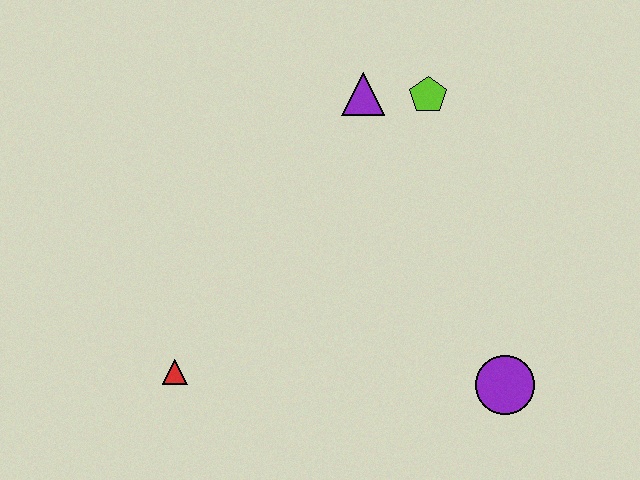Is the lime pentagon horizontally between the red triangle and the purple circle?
Yes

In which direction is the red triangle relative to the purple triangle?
The red triangle is below the purple triangle.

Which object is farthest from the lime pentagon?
The red triangle is farthest from the lime pentagon.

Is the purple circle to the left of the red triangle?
No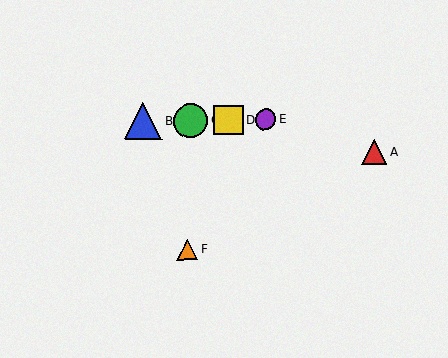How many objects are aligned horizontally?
4 objects (B, C, D, E) are aligned horizontally.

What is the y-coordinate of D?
Object D is at y≈120.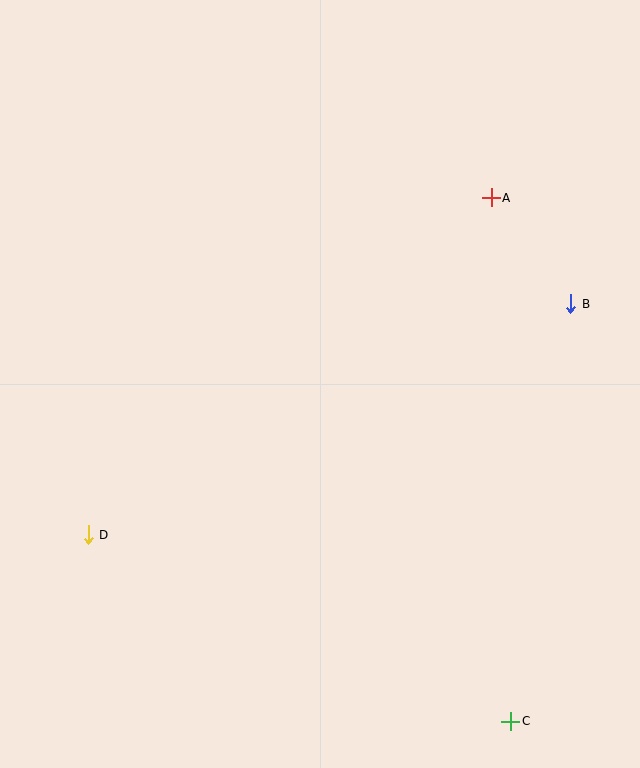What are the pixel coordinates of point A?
Point A is at (491, 198).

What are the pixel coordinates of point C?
Point C is at (511, 721).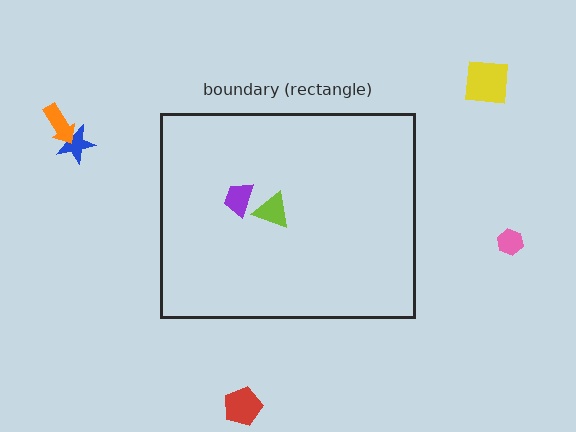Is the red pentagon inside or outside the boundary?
Outside.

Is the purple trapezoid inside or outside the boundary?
Inside.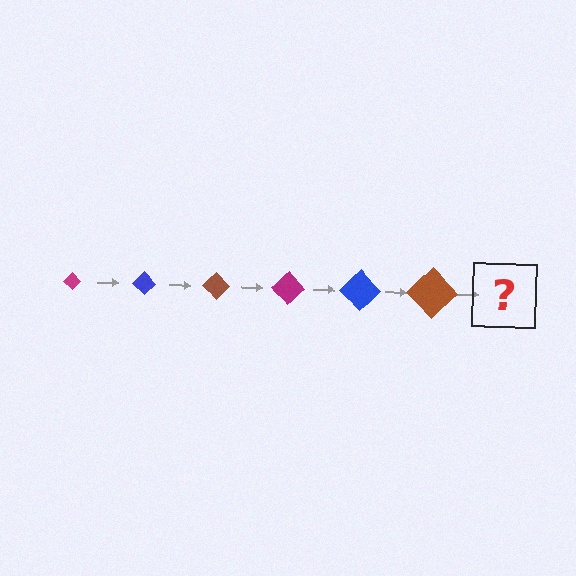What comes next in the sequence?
The next element should be a magenta diamond, larger than the previous one.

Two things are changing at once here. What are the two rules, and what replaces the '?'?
The two rules are that the diamond grows larger each step and the color cycles through magenta, blue, and brown. The '?' should be a magenta diamond, larger than the previous one.